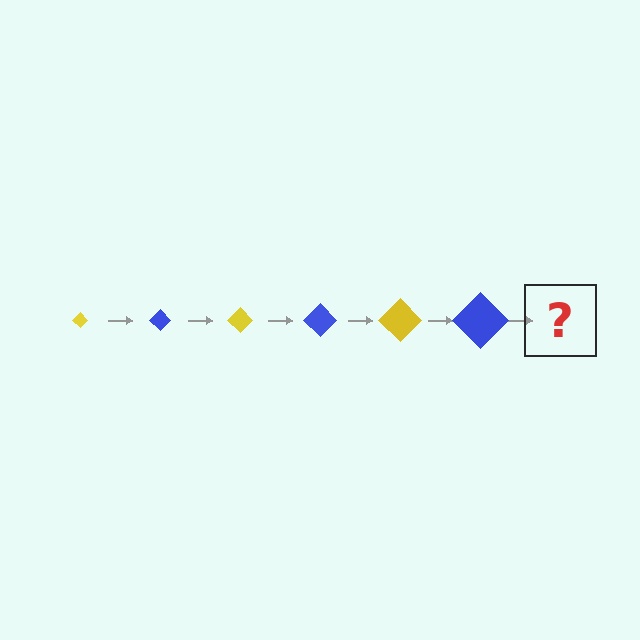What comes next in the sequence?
The next element should be a yellow diamond, larger than the previous one.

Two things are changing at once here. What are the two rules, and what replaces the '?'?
The two rules are that the diamond grows larger each step and the color cycles through yellow and blue. The '?' should be a yellow diamond, larger than the previous one.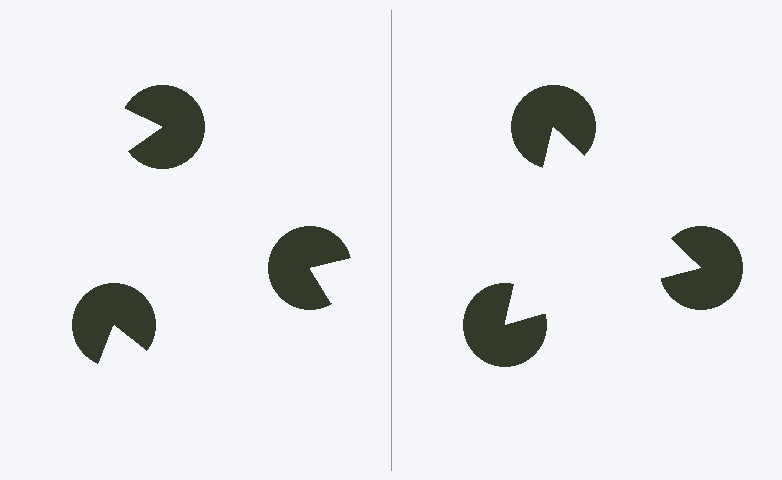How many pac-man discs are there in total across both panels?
6 — 3 on each side.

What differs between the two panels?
The pac-man discs are positioned identically on both sides; only the wedge orientations differ. On the right they align to a triangle; on the left they are misaligned.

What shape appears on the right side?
An illusory triangle.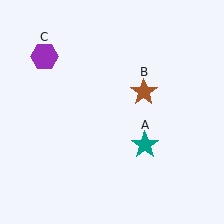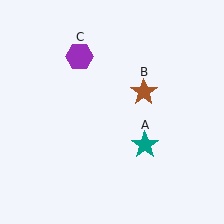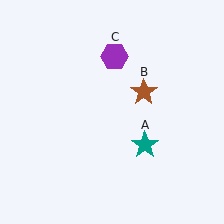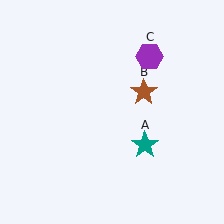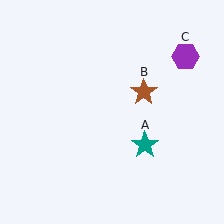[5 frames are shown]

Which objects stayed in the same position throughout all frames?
Teal star (object A) and brown star (object B) remained stationary.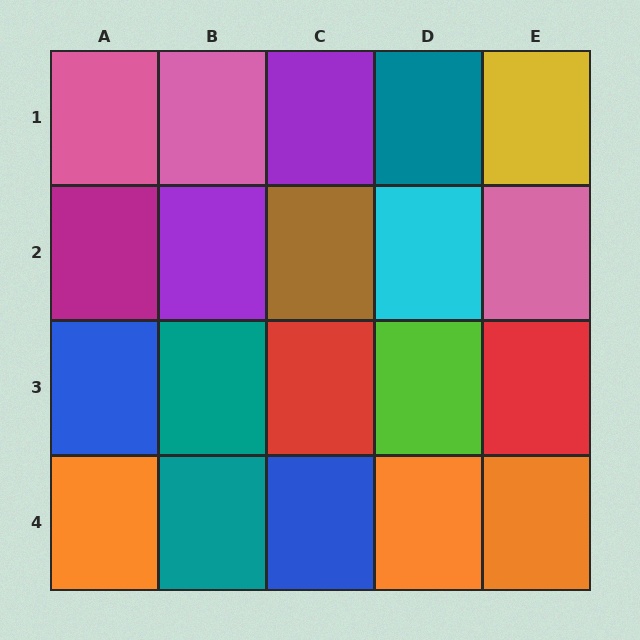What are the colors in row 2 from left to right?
Magenta, purple, brown, cyan, pink.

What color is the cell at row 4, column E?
Orange.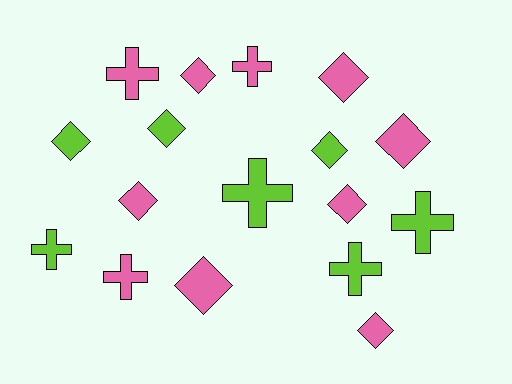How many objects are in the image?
There are 17 objects.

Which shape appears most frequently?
Diamond, with 10 objects.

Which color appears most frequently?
Pink, with 10 objects.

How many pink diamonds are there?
There are 7 pink diamonds.